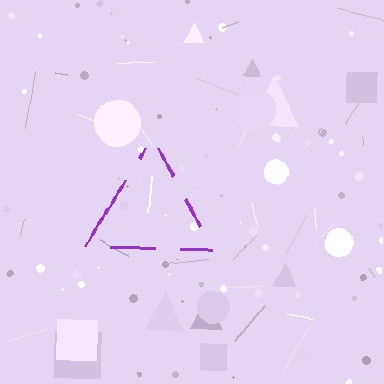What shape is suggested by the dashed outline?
The dashed outline suggests a triangle.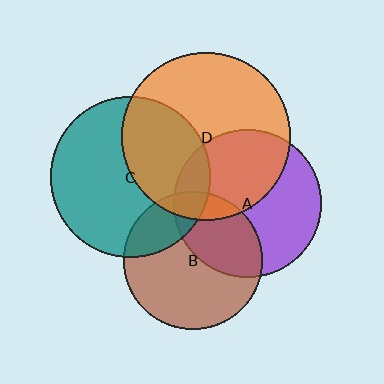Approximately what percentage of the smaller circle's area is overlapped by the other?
Approximately 20%.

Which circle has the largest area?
Circle D (orange).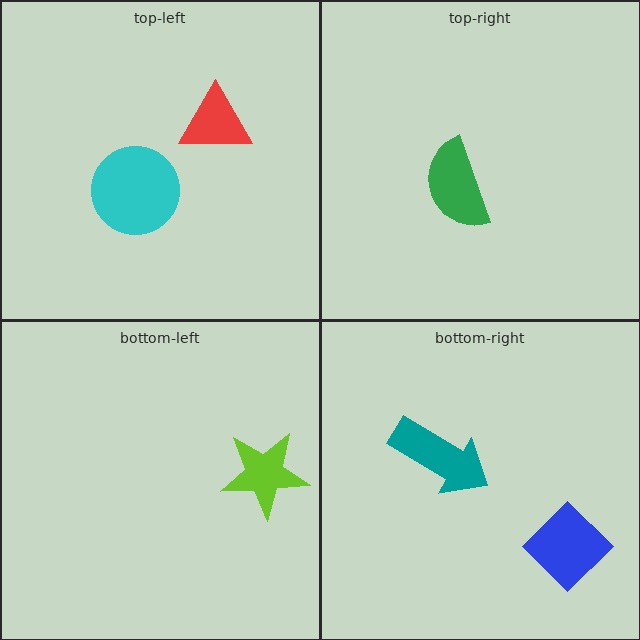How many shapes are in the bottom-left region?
1.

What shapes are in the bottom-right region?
The teal arrow, the blue diamond.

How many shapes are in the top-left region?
2.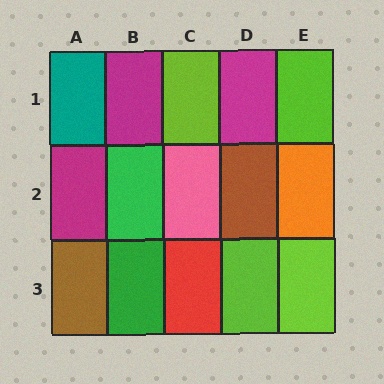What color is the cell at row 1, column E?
Lime.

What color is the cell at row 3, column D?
Lime.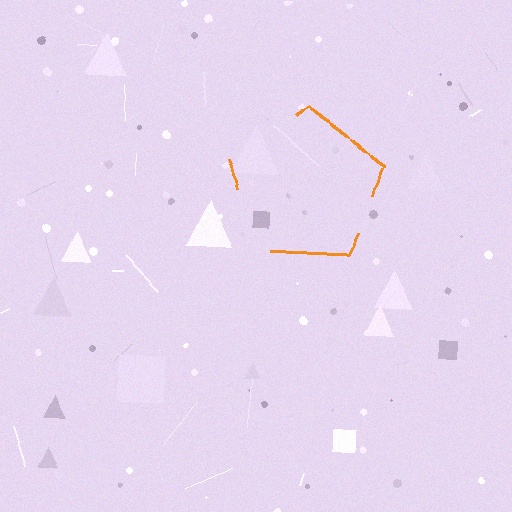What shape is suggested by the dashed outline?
The dashed outline suggests a pentagon.